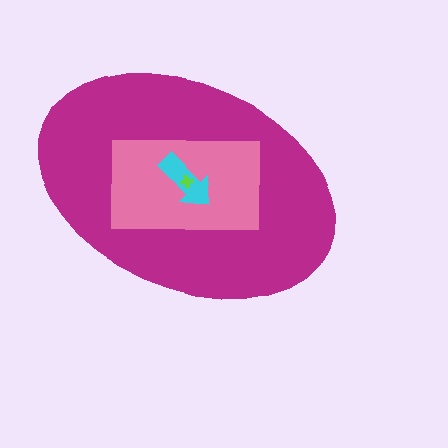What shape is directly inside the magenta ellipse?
The pink rectangle.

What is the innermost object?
The lime cross.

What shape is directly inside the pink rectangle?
The cyan arrow.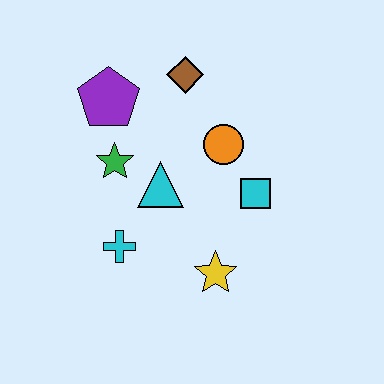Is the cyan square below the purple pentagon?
Yes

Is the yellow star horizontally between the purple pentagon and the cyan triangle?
No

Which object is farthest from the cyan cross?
The brown diamond is farthest from the cyan cross.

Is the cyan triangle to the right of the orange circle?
No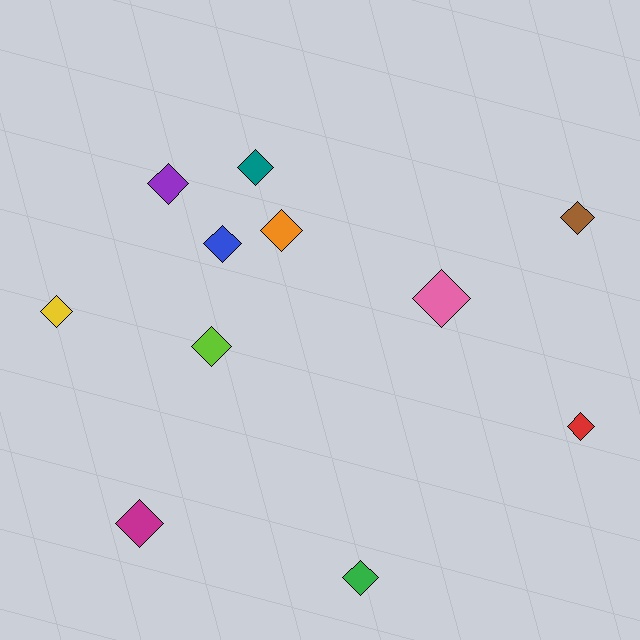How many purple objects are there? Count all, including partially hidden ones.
There is 1 purple object.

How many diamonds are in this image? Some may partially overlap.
There are 11 diamonds.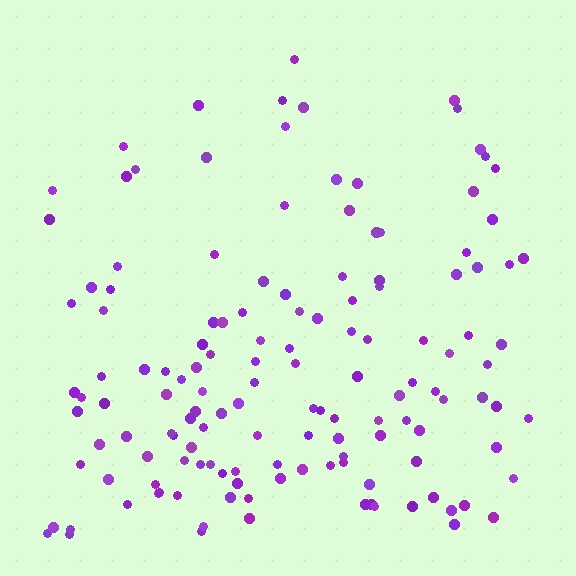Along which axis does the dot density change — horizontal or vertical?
Vertical.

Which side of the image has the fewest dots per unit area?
The top.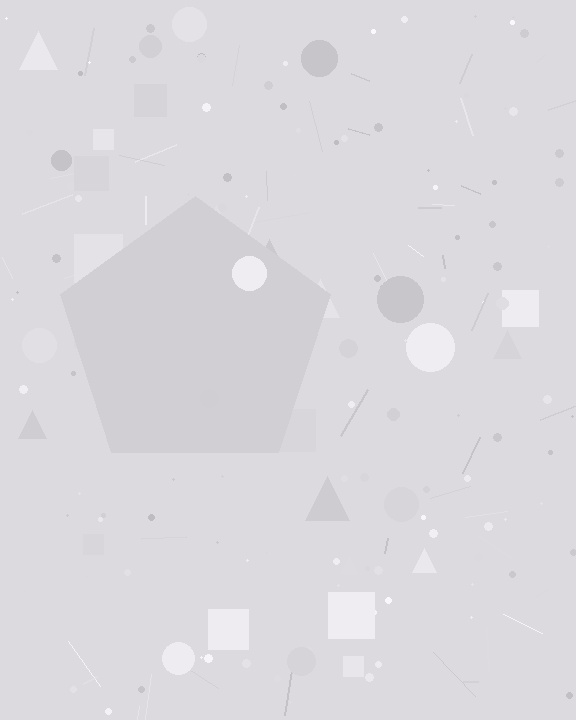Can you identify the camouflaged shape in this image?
The camouflaged shape is a pentagon.